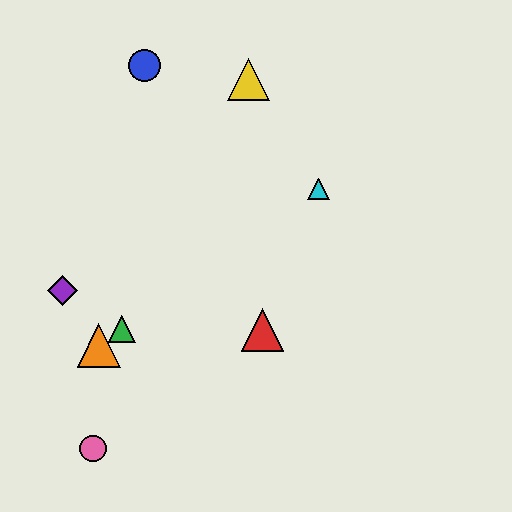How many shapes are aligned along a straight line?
3 shapes (the green triangle, the orange triangle, the cyan triangle) are aligned along a straight line.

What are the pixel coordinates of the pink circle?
The pink circle is at (93, 449).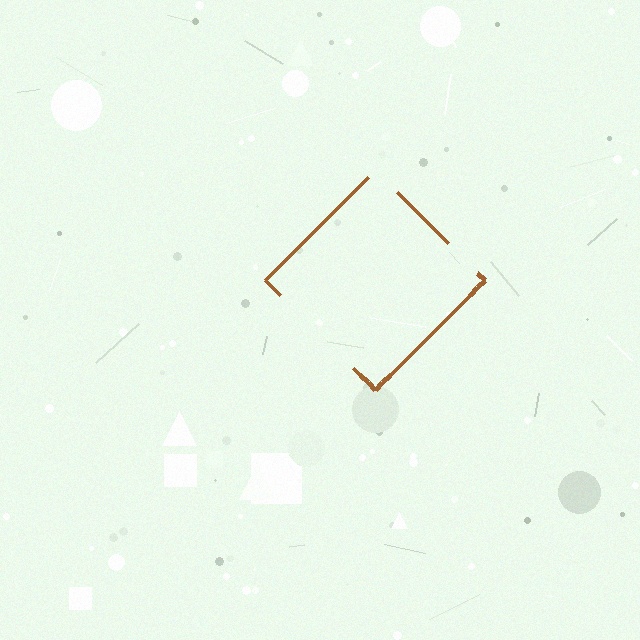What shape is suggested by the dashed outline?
The dashed outline suggests a diamond.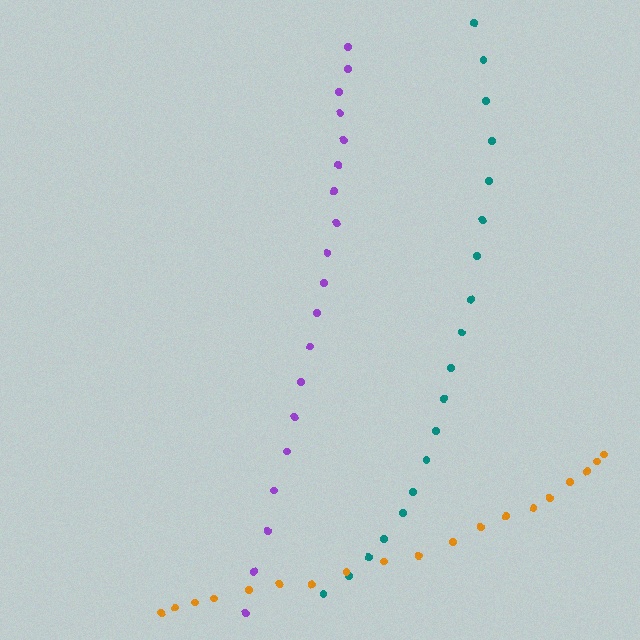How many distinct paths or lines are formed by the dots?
There are 3 distinct paths.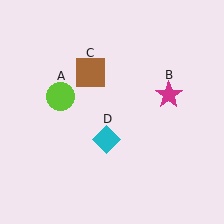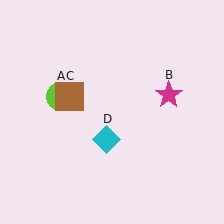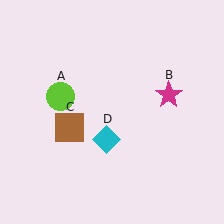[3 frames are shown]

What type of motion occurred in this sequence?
The brown square (object C) rotated counterclockwise around the center of the scene.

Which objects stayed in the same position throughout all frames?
Lime circle (object A) and magenta star (object B) and cyan diamond (object D) remained stationary.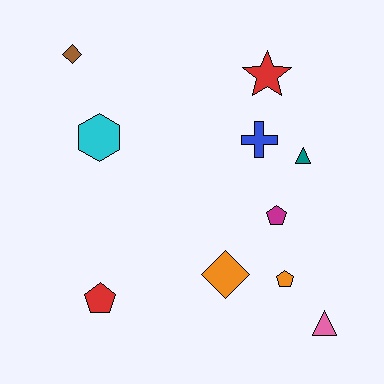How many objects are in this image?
There are 10 objects.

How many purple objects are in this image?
There are no purple objects.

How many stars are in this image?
There is 1 star.